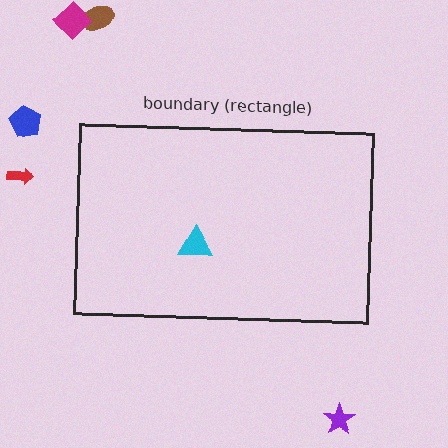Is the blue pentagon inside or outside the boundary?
Outside.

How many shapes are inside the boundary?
1 inside, 5 outside.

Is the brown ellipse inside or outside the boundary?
Outside.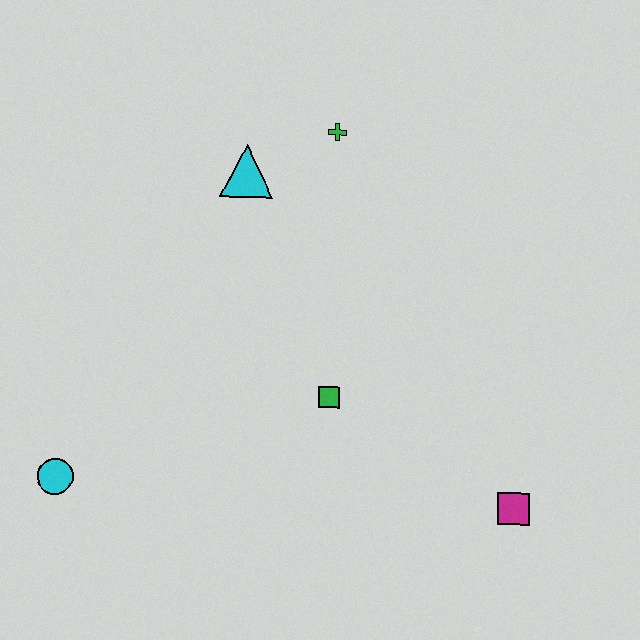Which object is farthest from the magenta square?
The cyan circle is farthest from the magenta square.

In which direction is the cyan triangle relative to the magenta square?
The cyan triangle is above the magenta square.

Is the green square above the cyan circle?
Yes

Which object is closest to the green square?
The magenta square is closest to the green square.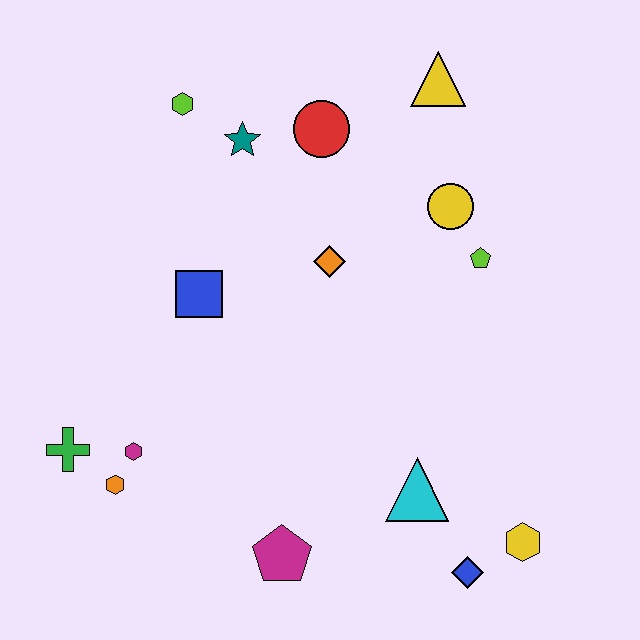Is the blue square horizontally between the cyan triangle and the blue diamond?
No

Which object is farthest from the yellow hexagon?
The lime hexagon is farthest from the yellow hexagon.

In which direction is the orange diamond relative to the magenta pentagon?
The orange diamond is above the magenta pentagon.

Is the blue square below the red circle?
Yes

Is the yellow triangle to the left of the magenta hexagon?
No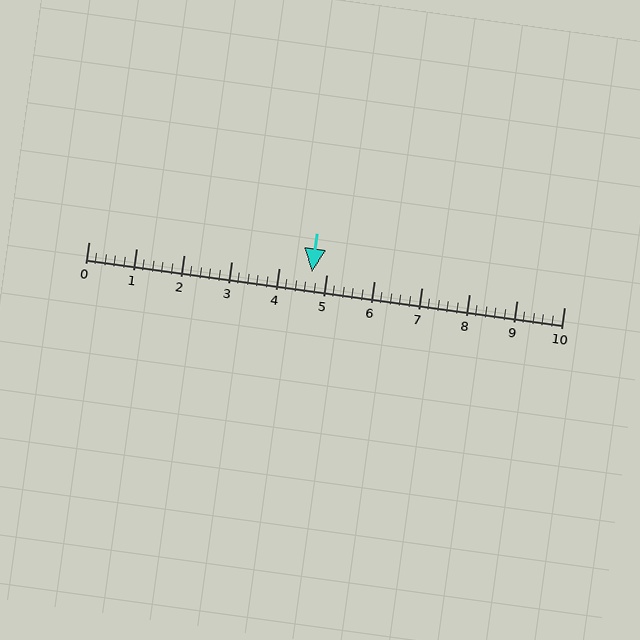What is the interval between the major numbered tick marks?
The major tick marks are spaced 1 units apart.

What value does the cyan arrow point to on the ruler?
The cyan arrow points to approximately 4.7.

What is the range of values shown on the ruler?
The ruler shows values from 0 to 10.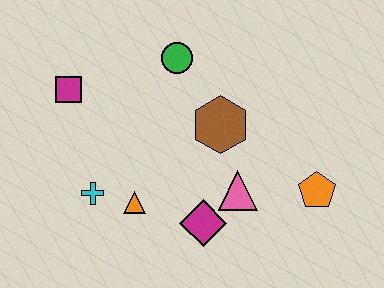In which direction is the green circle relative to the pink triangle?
The green circle is above the pink triangle.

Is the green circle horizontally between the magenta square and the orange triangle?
No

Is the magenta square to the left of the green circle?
Yes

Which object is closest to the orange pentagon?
The pink triangle is closest to the orange pentagon.